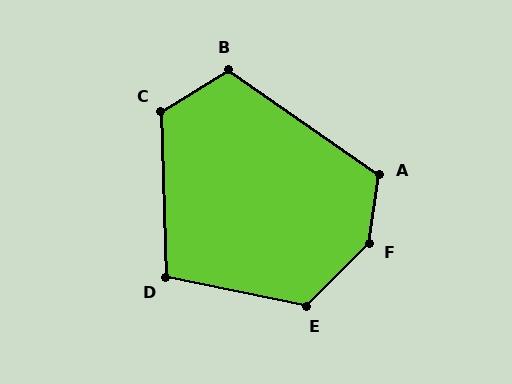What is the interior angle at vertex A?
Approximately 117 degrees (obtuse).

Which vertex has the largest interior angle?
F, at approximately 143 degrees.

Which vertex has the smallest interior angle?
D, at approximately 103 degrees.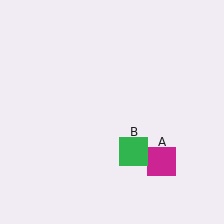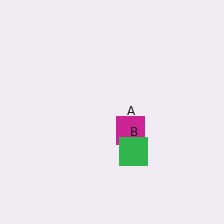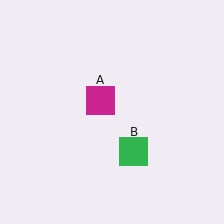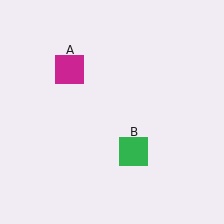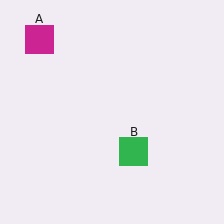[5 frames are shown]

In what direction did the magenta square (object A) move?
The magenta square (object A) moved up and to the left.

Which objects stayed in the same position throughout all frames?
Green square (object B) remained stationary.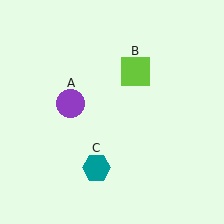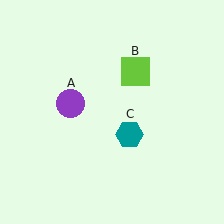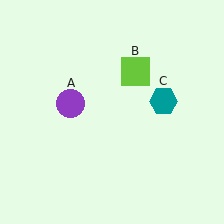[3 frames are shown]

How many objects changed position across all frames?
1 object changed position: teal hexagon (object C).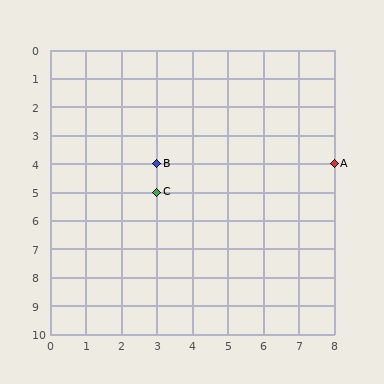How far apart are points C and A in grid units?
Points C and A are 5 columns and 1 row apart (about 5.1 grid units diagonally).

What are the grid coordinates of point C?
Point C is at grid coordinates (3, 5).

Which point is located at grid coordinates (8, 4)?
Point A is at (8, 4).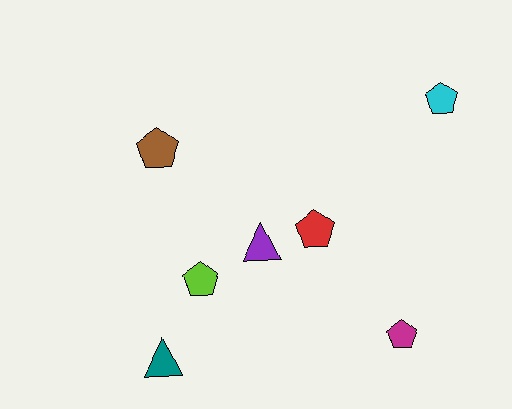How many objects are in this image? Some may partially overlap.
There are 7 objects.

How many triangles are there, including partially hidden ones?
There are 2 triangles.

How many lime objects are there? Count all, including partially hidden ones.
There is 1 lime object.